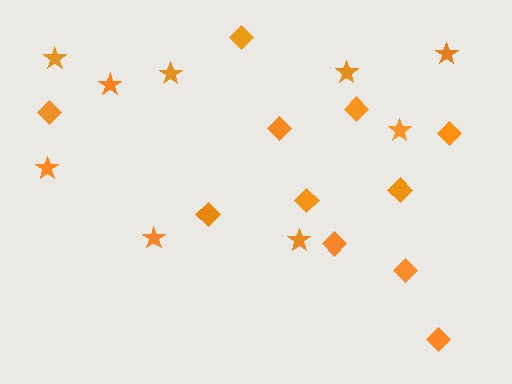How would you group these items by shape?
There are 2 groups: one group of diamonds (11) and one group of stars (9).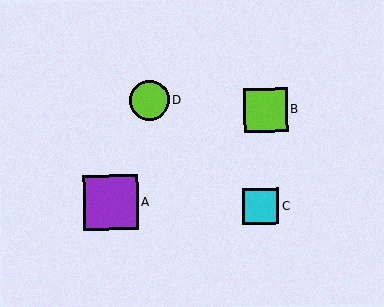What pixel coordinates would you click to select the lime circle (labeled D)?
Click at (150, 100) to select the lime circle D.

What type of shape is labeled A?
Shape A is a purple square.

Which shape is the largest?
The purple square (labeled A) is the largest.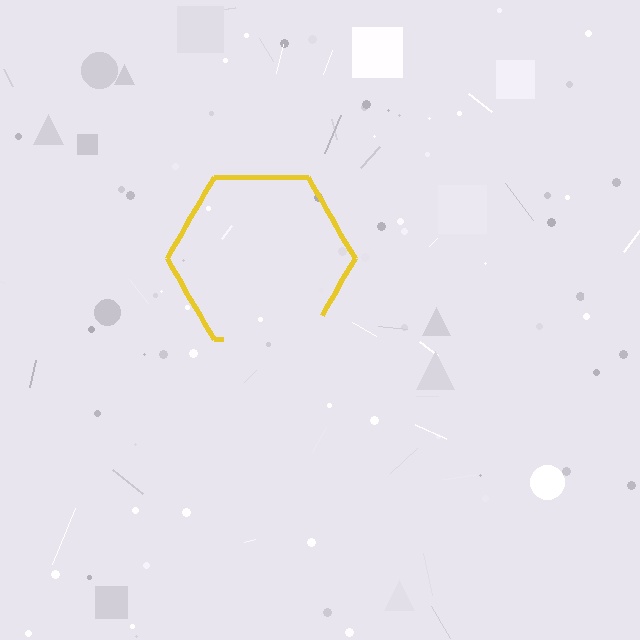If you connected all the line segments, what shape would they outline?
They would outline a hexagon.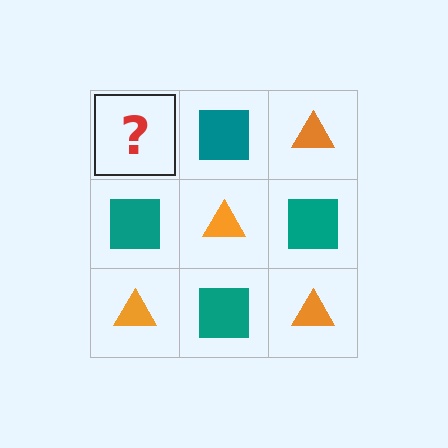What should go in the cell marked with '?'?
The missing cell should contain an orange triangle.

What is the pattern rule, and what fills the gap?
The rule is that it alternates orange triangle and teal square in a checkerboard pattern. The gap should be filled with an orange triangle.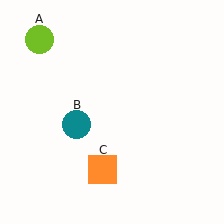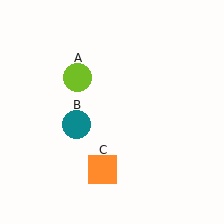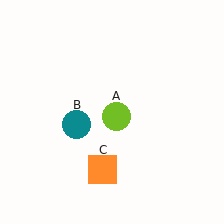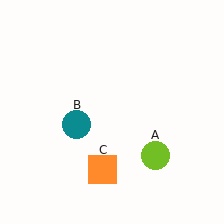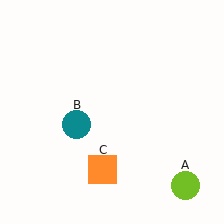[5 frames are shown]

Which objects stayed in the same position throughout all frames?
Teal circle (object B) and orange square (object C) remained stationary.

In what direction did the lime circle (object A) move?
The lime circle (object A) moved down and to the right.